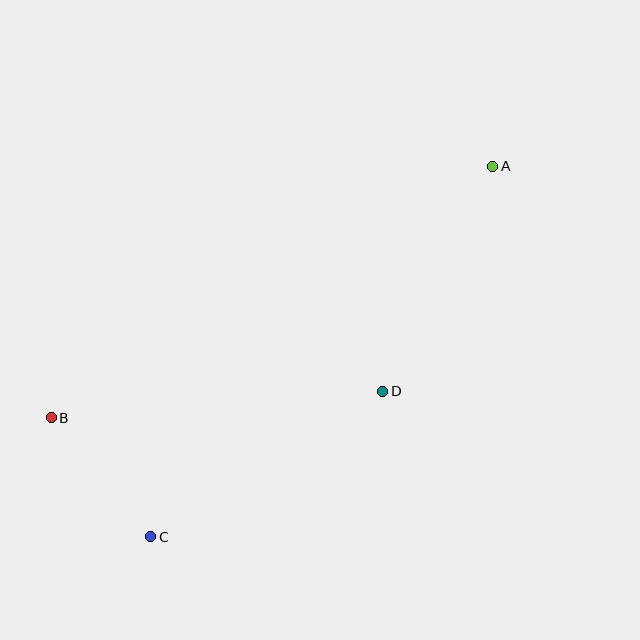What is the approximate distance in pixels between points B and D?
The distance between B and D is approximately 332 pixels.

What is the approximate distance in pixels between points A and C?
The distance between A and C is approximately 504 pixels.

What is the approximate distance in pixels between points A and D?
The distance between A and D is approximately 250 pixels.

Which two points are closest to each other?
Points B and C are closest to each other.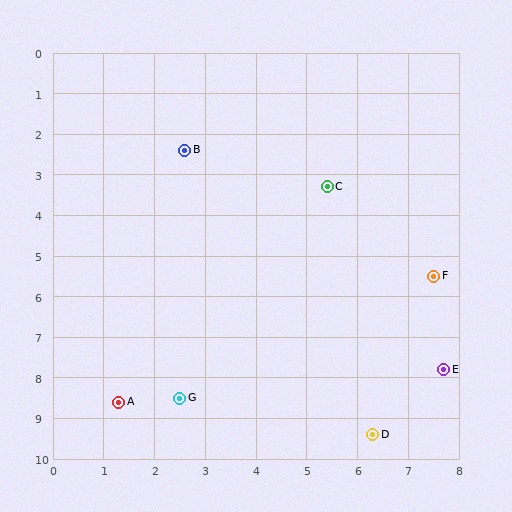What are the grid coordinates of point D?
Point D is at approximately (6.3, 9.4).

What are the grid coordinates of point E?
Point E is at approximately (7.7, 7.8).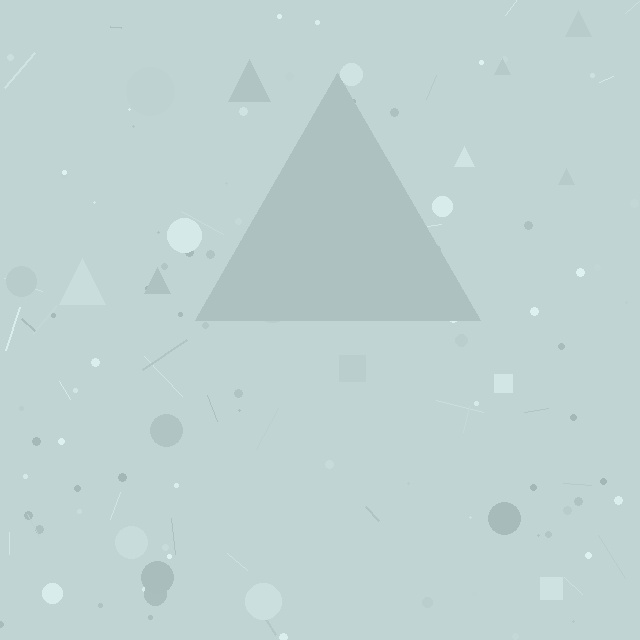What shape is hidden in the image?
A triangle is hidden in the image.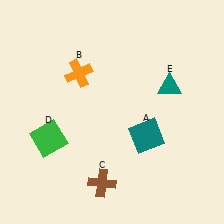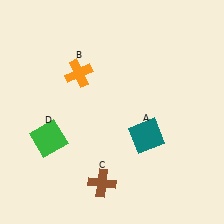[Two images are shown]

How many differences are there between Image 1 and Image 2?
There is 1 difference between the two images.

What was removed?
The teal triangle (E) was removed in Image 2.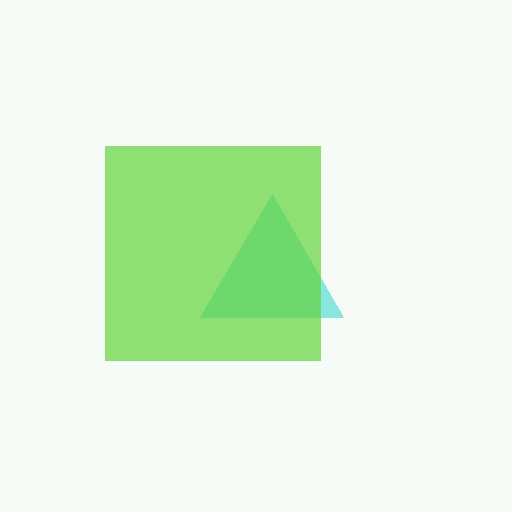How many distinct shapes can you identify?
There are 2 distinct shapes: a cyan triangle, a lime square.